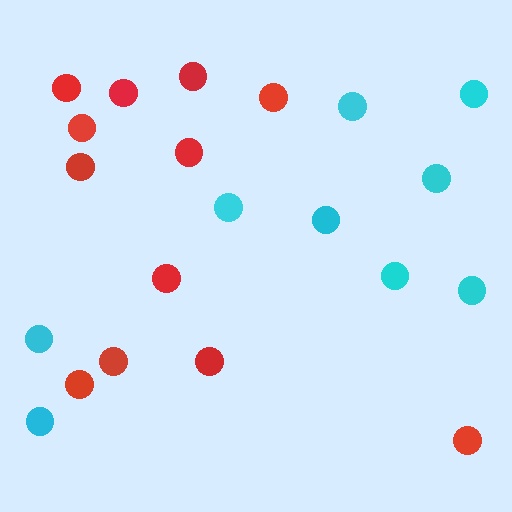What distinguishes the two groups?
There are 2 groups: one group of red circles (12) and one group of cyan circles (9).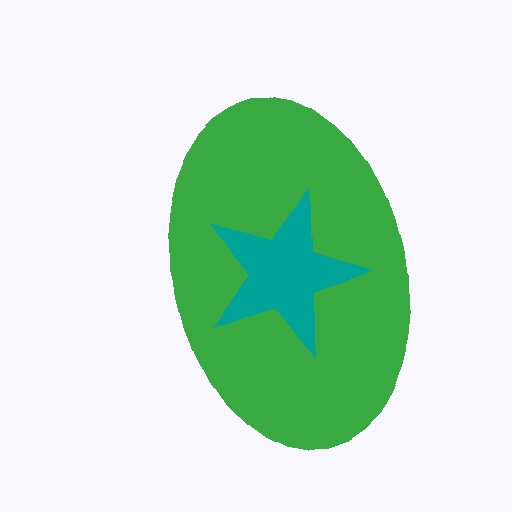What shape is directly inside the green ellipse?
The teal star.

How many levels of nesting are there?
2.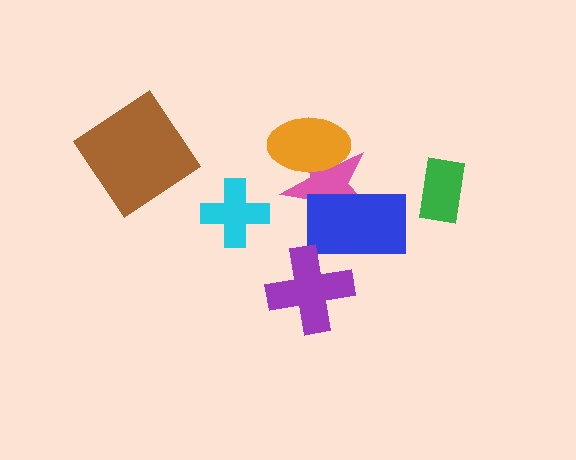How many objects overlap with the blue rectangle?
2 objects overlap with the blue rectangle.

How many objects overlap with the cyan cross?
0 objects overlap with the cyan cross.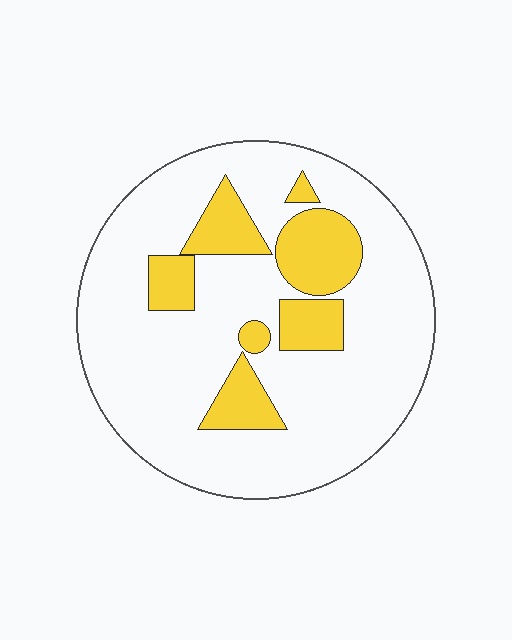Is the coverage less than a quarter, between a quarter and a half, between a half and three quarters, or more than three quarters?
Less than a quarter.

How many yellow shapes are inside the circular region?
7.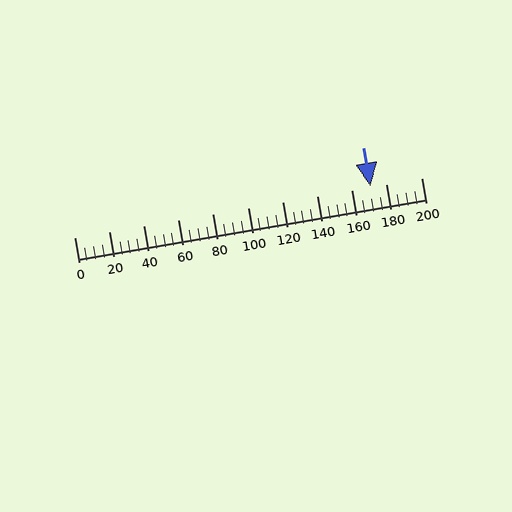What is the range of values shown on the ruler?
The ruler shows values from 0 to 200.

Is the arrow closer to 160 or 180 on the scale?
The arrow is closer to 180.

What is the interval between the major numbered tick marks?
The major tick marks are spaced 20 units apart.